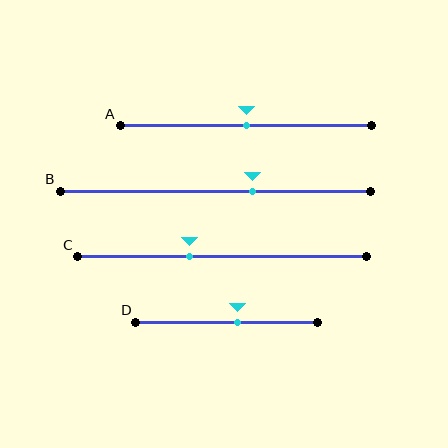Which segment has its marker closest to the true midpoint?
Segment A has its marker closest to the true midpoint.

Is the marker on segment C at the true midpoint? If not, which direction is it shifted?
No, the marker on segment C is shifted to the left by about 11% of the segment length.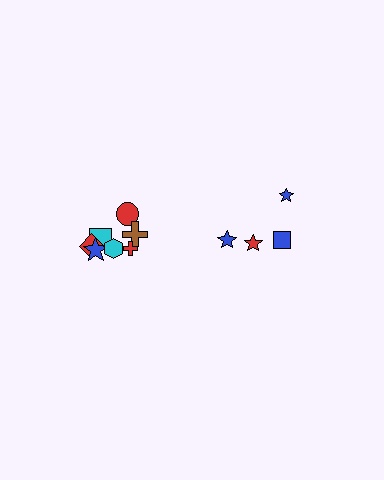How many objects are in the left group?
There are 7 objects.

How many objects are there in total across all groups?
There are 11 objects.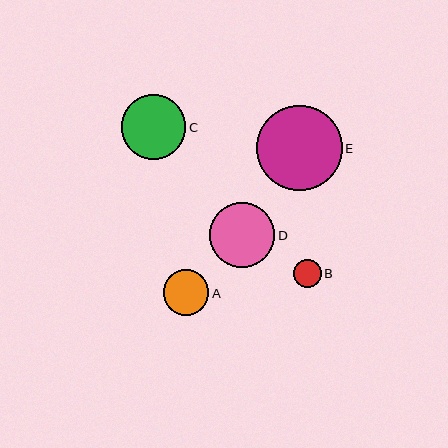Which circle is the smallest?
Circle B is the smallest with a size of approximately 28 pixels.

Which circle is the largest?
Circle E is the largest with a size of approximately 85 pixels.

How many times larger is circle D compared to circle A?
Circle D is approximately 1.4 times the size of circle A.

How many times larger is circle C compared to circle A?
Circle C is approximately 1.4 times the size of circle A.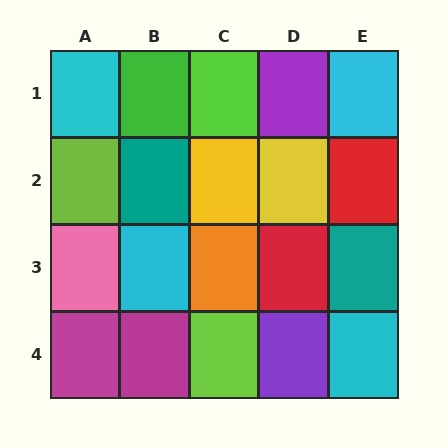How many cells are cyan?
4 cells are cyan.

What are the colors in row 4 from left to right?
Magenta, magenta, lime, purple, cyan.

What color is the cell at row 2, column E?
Red.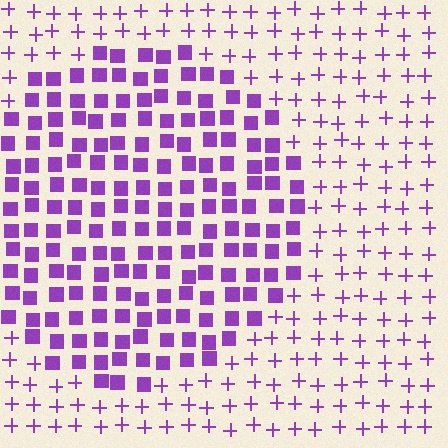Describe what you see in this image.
The image is filled with small purple elements arranged in a uniform grid. A circle-shaped region contains squares, while the surrounding area contains plus signs. The boundary is defined purely by the change in element shape.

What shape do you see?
I see a circle.